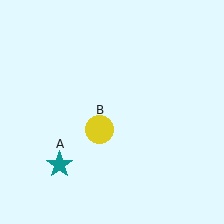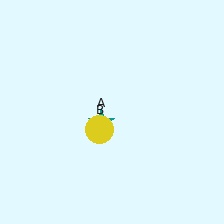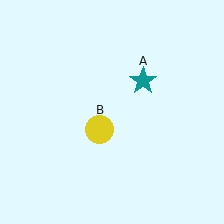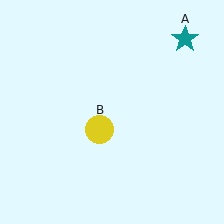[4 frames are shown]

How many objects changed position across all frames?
1 object changed position: teal star (object A).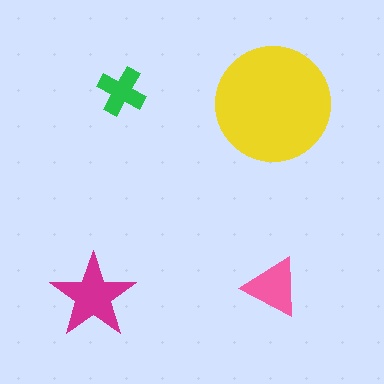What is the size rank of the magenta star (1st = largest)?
2nd.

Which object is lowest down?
The magenta star is bottommost.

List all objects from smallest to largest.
The green cross, the pink triangle, the magenta star, the yellow circle.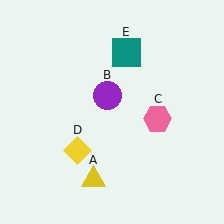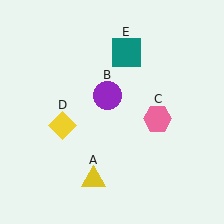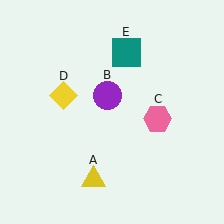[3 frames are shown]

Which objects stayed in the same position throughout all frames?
Yellow triangle (object A) and purple circle (object B) and pink hexagon (object C) and teal square (object E) remained stationary.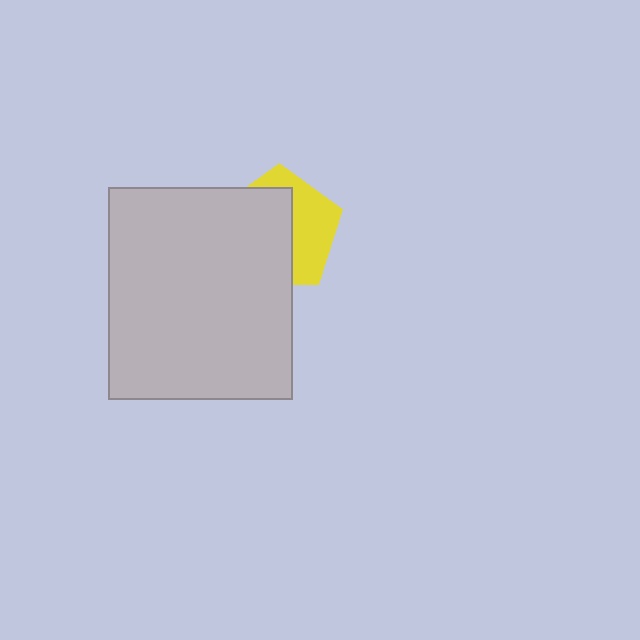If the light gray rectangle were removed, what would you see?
You would see the complete yellow pentagon.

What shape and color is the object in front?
The object in front is a light gray rectangle.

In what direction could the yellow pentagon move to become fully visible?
The yellow pentagon could move right. That would shift it out from behind the light gray rectangle entirely.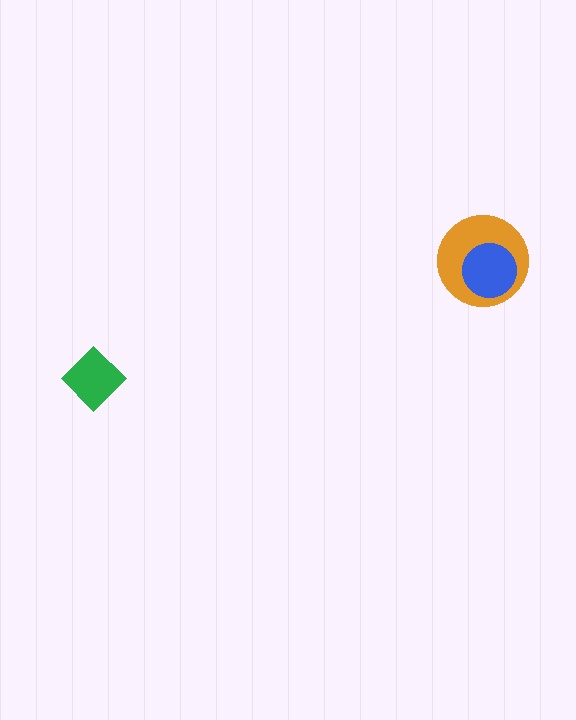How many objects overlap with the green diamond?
0 objects overlap with the green diamond.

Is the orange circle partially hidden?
Yes, it is partially covered by another shape.